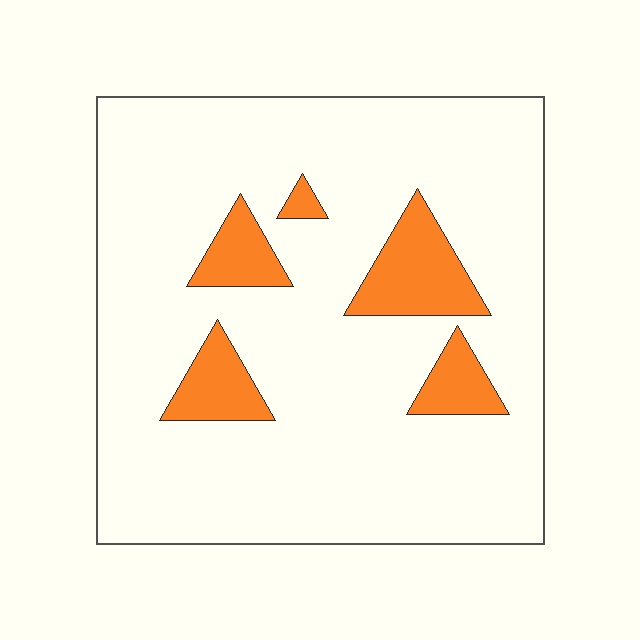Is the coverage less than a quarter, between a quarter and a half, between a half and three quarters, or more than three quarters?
Less than a quarter.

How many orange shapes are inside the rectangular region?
5.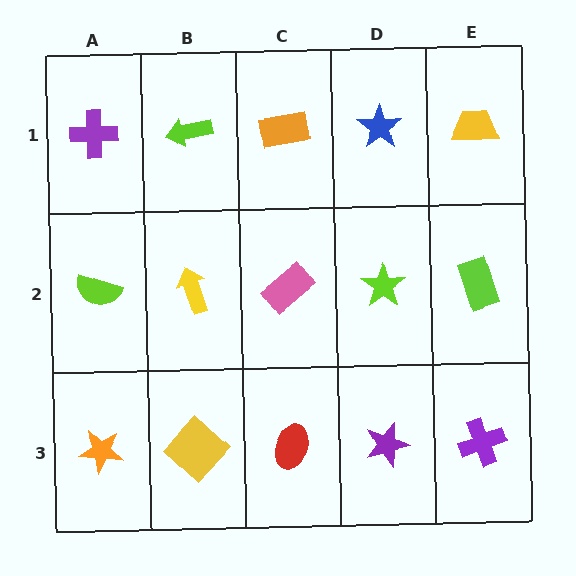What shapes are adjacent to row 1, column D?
A lime star (row 2, column D), an orange rectangle (row 1, column C), a yellow trapezoid (row 1, column E).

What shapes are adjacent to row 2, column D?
A blue star (row 1, column D), a purple star (row 3, column D), a pink rectangle (row 2, column C), a lime rectangle (row 2, column E).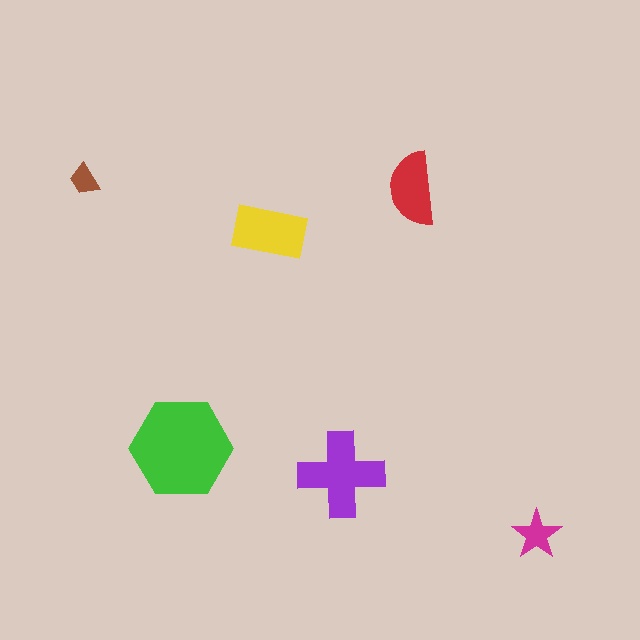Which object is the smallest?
The brown trapezoid.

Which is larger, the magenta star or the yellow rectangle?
The yellow rectangle.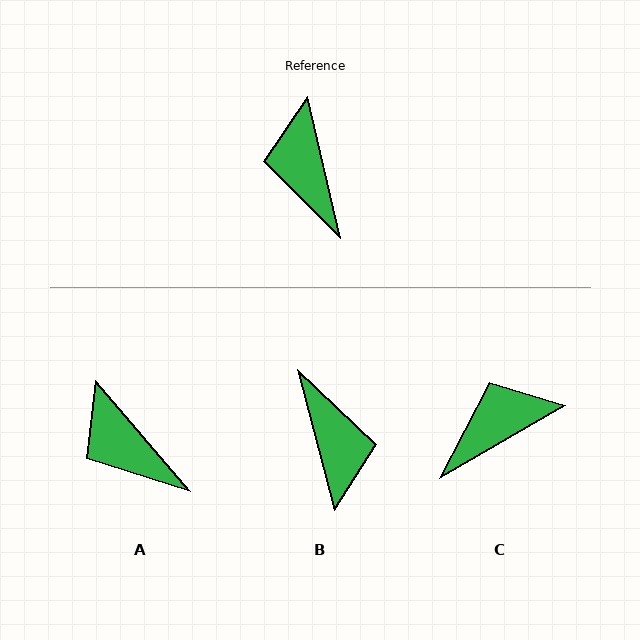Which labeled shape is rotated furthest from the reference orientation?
B, about 179 degrees away.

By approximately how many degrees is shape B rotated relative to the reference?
Approximately 179 degrees clockwise.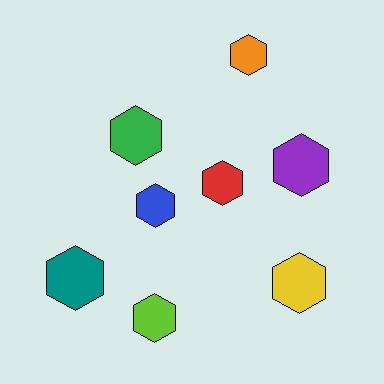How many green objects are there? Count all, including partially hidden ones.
There is 1 green object.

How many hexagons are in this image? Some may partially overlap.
There are 8 hexagons.